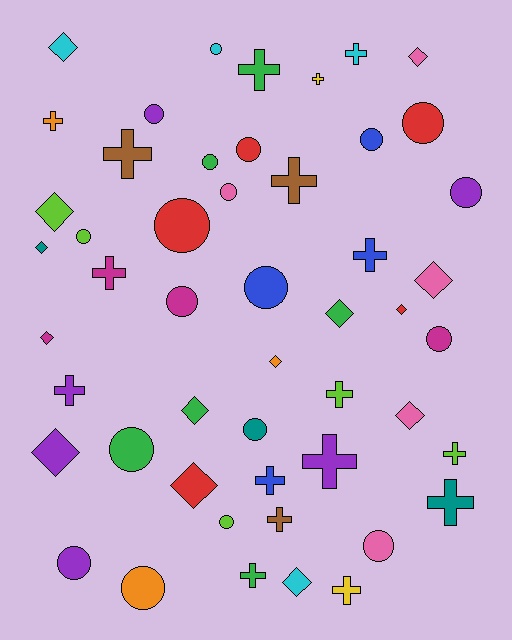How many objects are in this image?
There are 50 objects.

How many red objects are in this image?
There are 5 red objects.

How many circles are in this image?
There are 19 circles.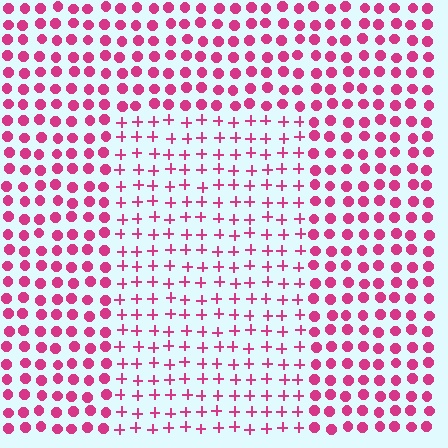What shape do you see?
I see a rectangle.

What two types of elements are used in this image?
The image uses plus signs inside the rectangle region and circles outside it.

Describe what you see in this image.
The image is filled with small magenta elements arranged in a uniform grid. A rectangle-shaped region contains plus signs, while the surrounding area contains circles. The boundary is defined purely by the change in element shape.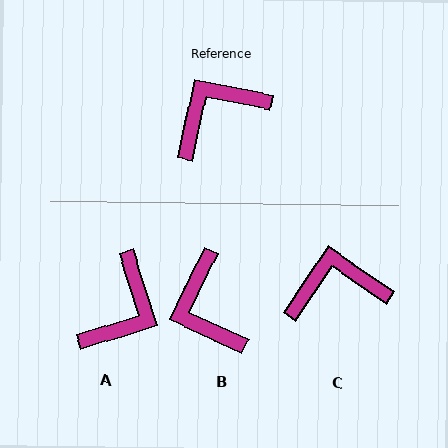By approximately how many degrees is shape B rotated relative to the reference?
Approximately 76 degrees counter-clockwise.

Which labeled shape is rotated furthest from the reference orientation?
A, about 151 degrees away.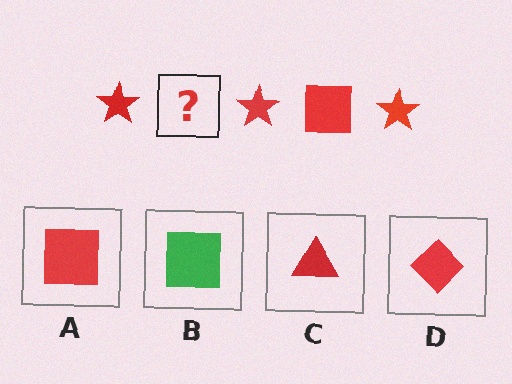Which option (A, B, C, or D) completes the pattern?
A.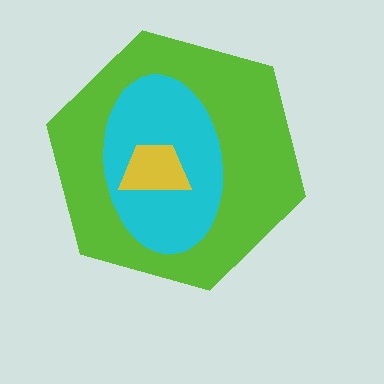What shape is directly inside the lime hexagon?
The cyan ellipse.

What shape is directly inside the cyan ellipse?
The yellow trapezoid.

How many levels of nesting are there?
3.